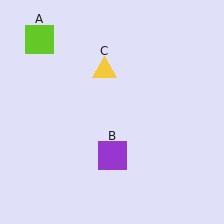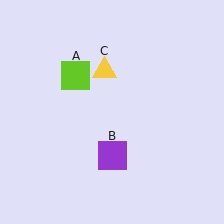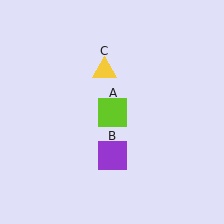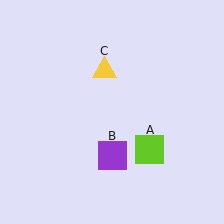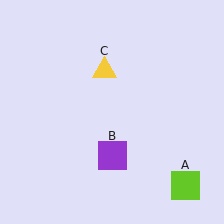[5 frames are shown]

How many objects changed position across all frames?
1 object changed position: lime square (object A).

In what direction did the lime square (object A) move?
The lime square (object A) moved down and to the right.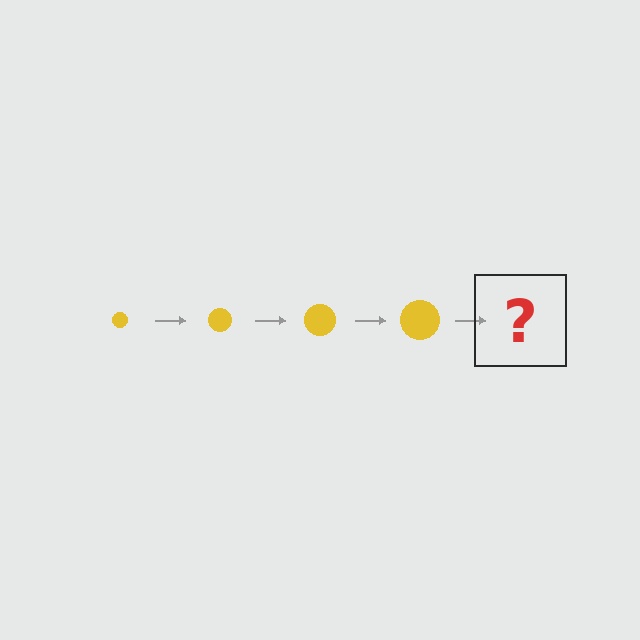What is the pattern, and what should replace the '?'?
The pattern is that the circle gets progressively larger each step. The '?' should be a yellow circle, larger than the previous one.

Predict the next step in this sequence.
The next step is a yellow circle, larger than the previous one.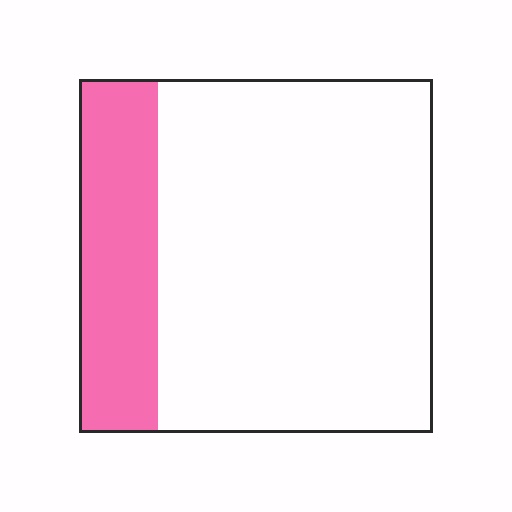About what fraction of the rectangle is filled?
About one fifth (1/5).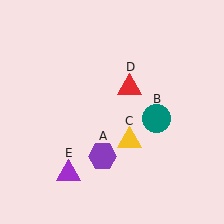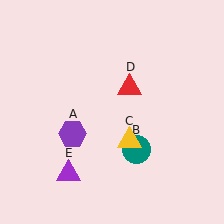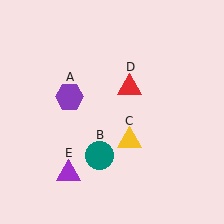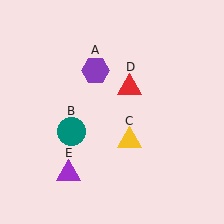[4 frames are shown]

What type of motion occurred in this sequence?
The purple hexagon (object A), teal circle (object B) rotated clockwise around the center of the scene.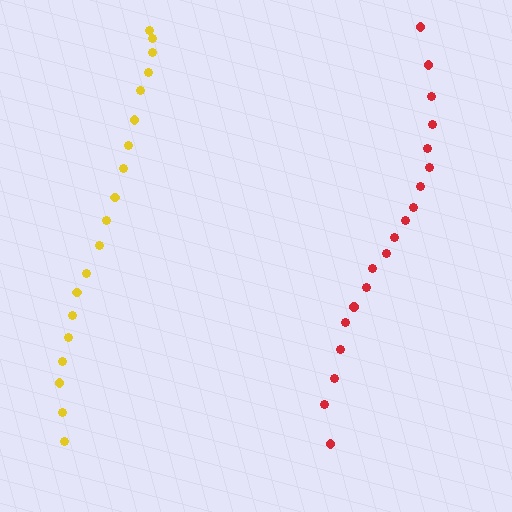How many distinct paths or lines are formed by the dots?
There are 2 distinct paths.